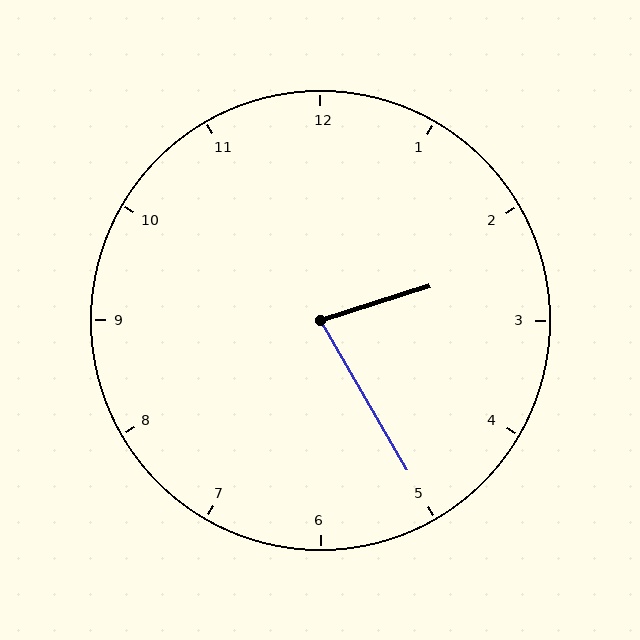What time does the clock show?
2:25.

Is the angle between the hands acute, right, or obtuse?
It is acute.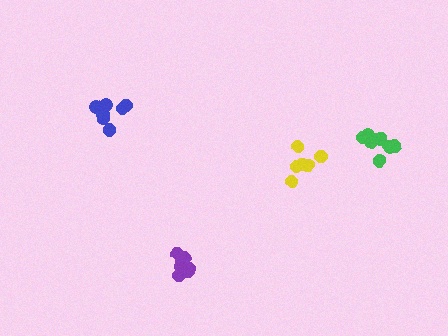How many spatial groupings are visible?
There are 4 spatial groupings.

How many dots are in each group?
Group 1: 8 dots, Group 2: 6 dots, Group 3: 7 dots, Group 4: 9 dots (30 total).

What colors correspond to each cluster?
The clusters are colored: purple, yellow, blue, green.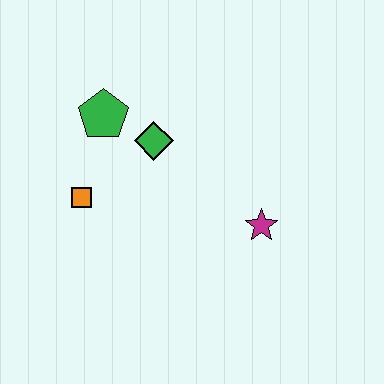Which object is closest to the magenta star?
The green diamond is closest to the magenta star.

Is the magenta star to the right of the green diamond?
Yes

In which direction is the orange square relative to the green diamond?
The orange square is to the left of the green diamond.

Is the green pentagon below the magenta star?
No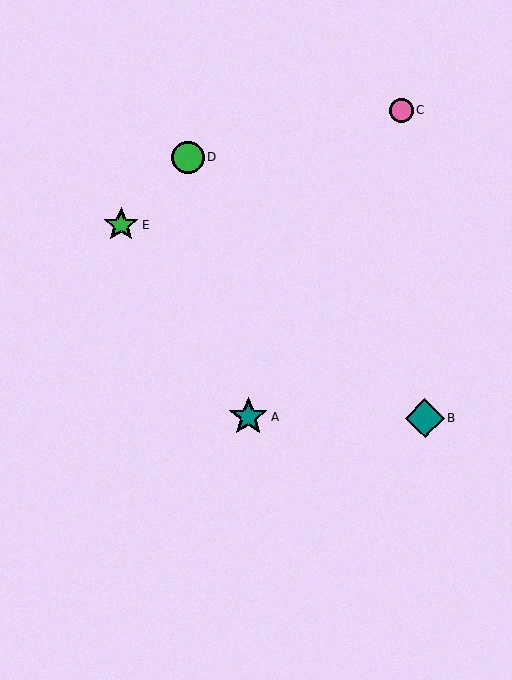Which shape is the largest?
The teal star (labeled A) is the largest.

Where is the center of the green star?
The center of the green star is at (122, 224).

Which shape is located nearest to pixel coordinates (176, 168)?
The green circle (labeled D) at (188, 158) is nearest to that location.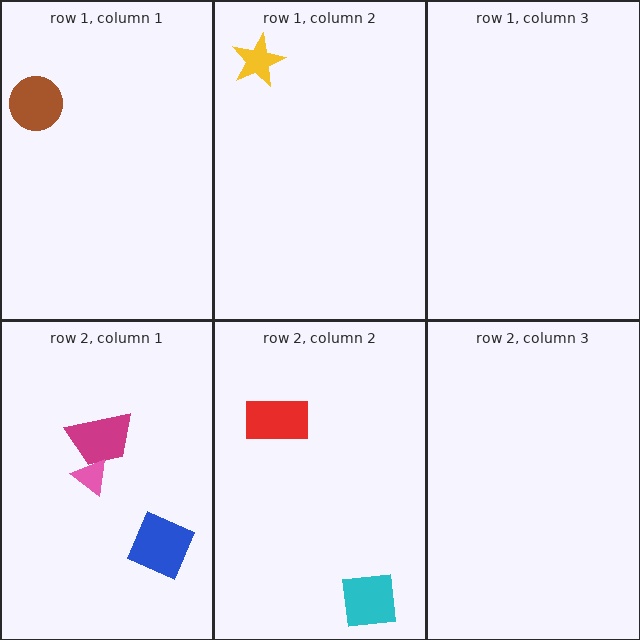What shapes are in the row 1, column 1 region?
The brown circle.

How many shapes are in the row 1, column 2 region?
1.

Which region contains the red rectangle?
The row 2, column 2 region.